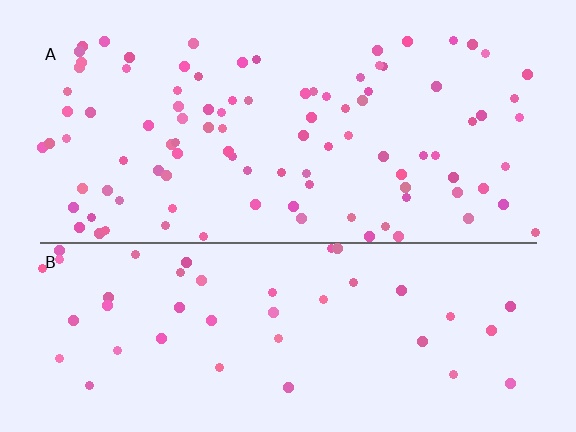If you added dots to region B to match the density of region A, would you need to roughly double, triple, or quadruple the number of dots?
Approximately double.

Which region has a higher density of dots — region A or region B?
A (the top).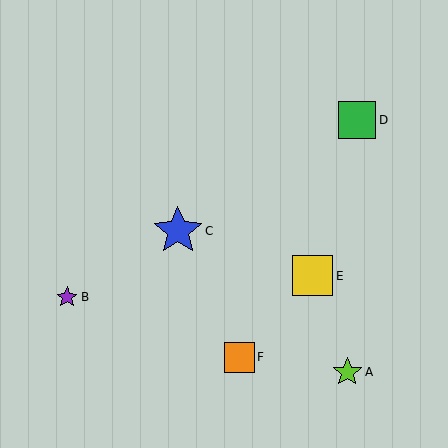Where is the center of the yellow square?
The center of the yellow square is at (313, 276).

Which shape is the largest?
The blue star (labeled C) is the largest.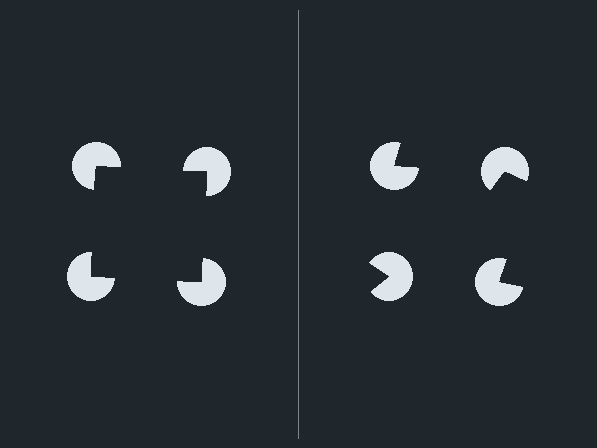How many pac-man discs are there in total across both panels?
8 — 4 on each side.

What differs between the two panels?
The pac-man discs are positioned identically on both sides; only the wedge orientations differ. On the left they align to a square; on the right they are misaligned.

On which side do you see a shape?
An illusory square appears on the left side. On the right side the wedge cuts are rotated, so no coherent shape forms.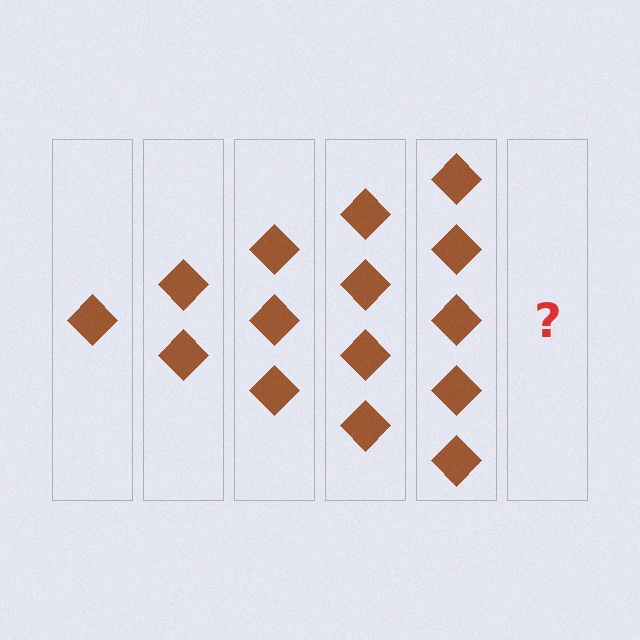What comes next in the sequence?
The next element should be 6 diamonds.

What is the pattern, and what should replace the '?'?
The pattern is that each step adds one more diamond. The '?' should be 6 diamonds.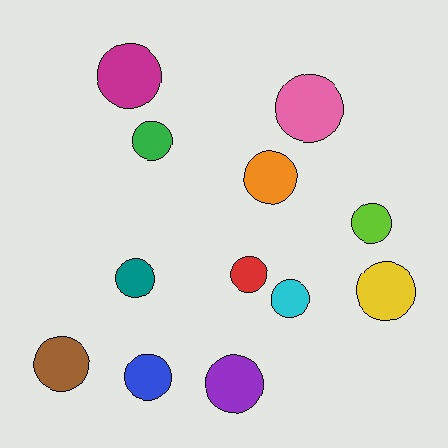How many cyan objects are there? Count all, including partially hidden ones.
There is 1 cyan object.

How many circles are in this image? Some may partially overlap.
There are 12 circles.